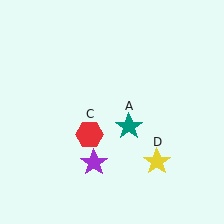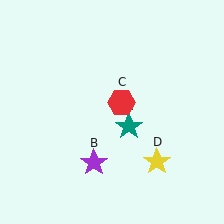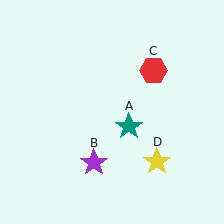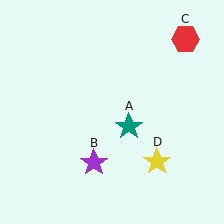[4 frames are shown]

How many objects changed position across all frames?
1 object changed position: red hexagon (object C).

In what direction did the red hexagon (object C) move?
The red hexagon (object C) moved up and to the right.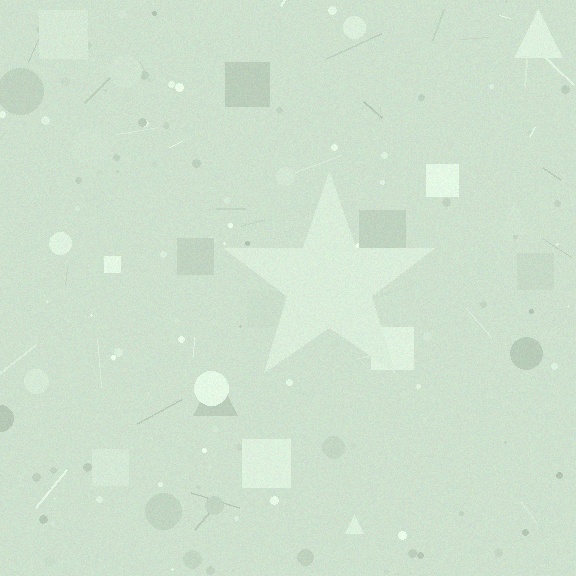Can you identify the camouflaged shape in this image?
The camouflaged shape is a star.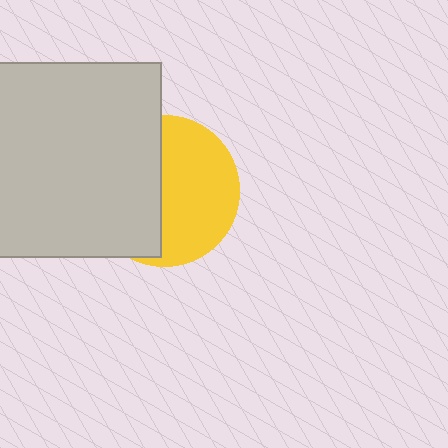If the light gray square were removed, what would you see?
You would see the complete yellow circle.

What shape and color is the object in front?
The object in front is a light gray square.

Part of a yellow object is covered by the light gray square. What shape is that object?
It is a circle.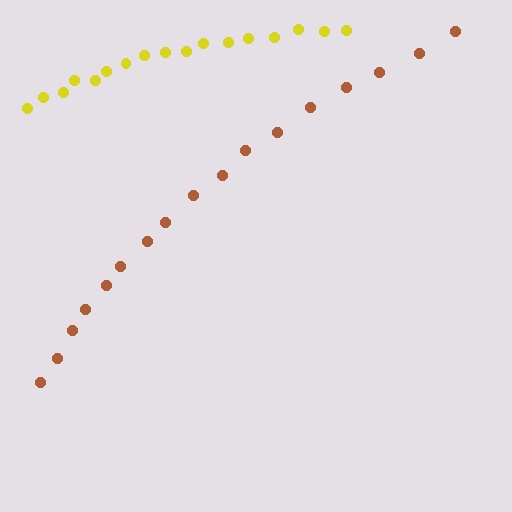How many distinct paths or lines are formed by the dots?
There are 2 distinct paths.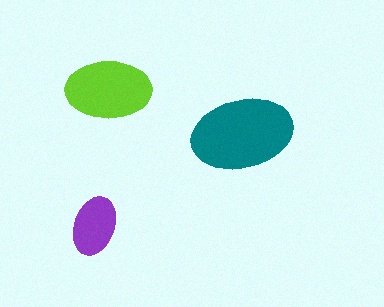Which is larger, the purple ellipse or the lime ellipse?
The lime one.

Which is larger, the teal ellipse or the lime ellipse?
The teal one.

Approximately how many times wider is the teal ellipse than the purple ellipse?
About 1.5 times wider.